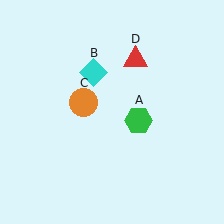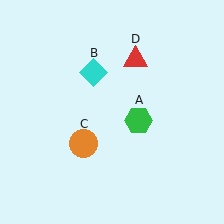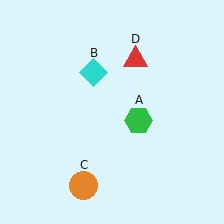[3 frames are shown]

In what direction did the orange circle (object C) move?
The orange circle (object C) moved down.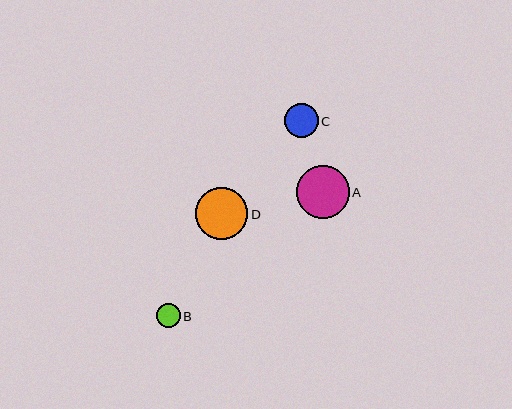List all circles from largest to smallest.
From largest to smallest: A, D, C, B.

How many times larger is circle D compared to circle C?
Circle D is approximately 1.5 times the size of circle C.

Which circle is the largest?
Circle A is the largest with a size of approximately 52 pixels.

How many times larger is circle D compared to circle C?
Circle D is approximately 1.5 times the size of circle C.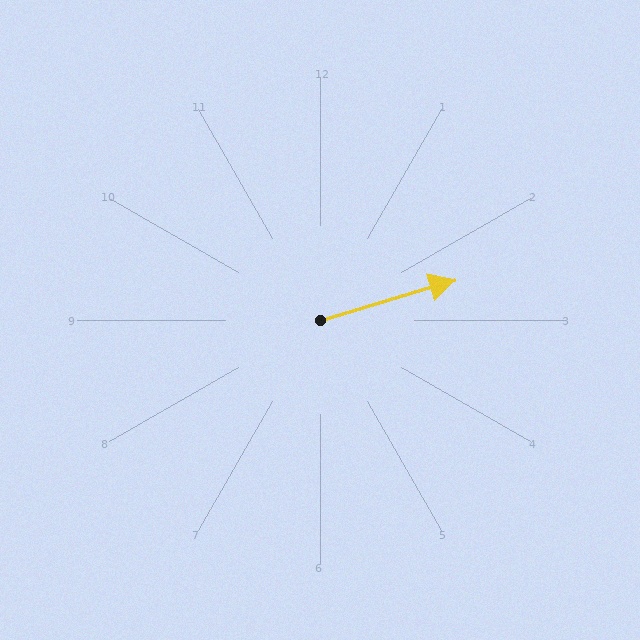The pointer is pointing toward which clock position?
Roughly 2 o'clock.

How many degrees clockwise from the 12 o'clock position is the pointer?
Approximately 73 degrees.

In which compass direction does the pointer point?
East.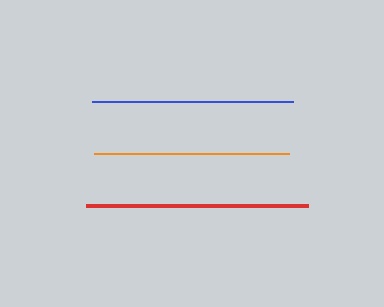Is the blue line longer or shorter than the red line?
The red line is longer than the blue line.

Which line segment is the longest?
The red line is the longest at approximately 222 pixels.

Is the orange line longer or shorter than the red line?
The red line is longer than the orange line.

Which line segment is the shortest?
The orange line is the shortest at approximately 195 pixels.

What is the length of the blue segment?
The blue segment is approximately 200 pixels long.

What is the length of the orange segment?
The orange segment is approximately 195 pixels long.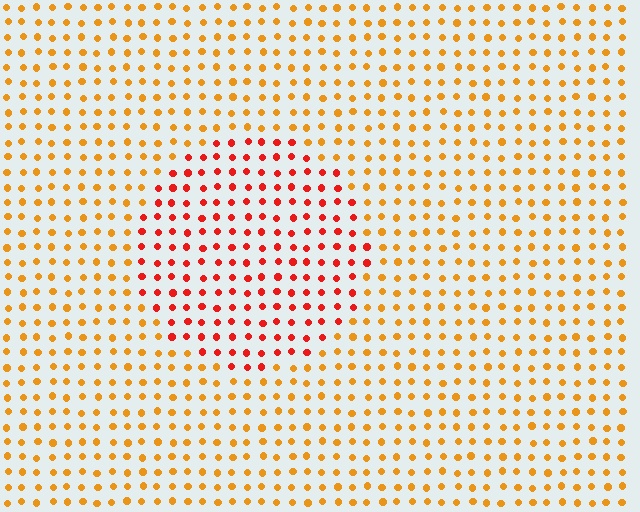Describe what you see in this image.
The image is filled with small orange elements in a uniform arrangement. A circle-shaped region is visible where the elements are tinted to a slightly different hue, forming a subtle color boundary.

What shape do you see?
I see a circle.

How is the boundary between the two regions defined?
The boundary is defined purely by a slight shift in hue (about 35 degrees). Spacing, size, and orientation are identical on both sides.